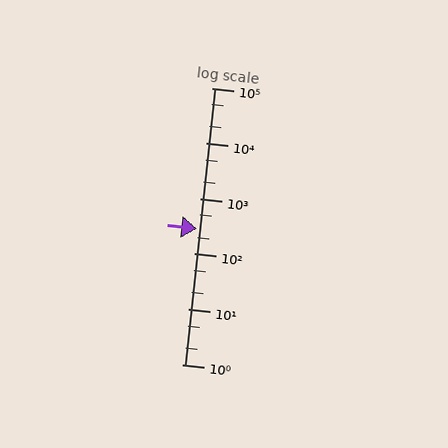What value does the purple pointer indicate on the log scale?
The pointer indicates approximately 280.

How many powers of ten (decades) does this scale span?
The scale spans 5 decades, from 1 to 100000.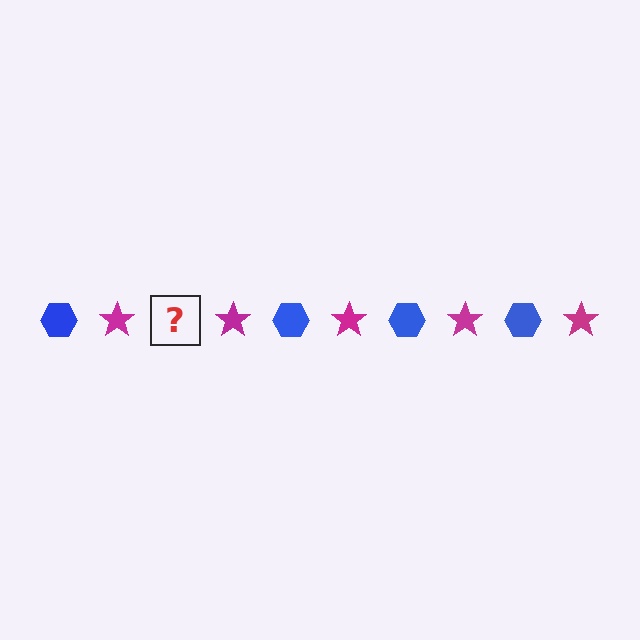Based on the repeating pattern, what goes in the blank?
The blank should be a blue hexagon.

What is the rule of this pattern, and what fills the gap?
The rule is that the pattern alternates between blue hexagon and magenta star. The gap should be filled with a blue hexagon.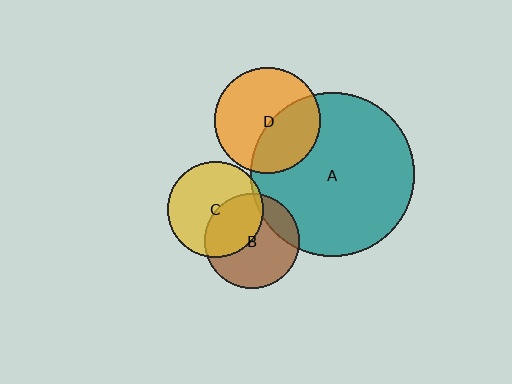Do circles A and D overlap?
Yes.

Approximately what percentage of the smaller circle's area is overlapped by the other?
Approximately 40%.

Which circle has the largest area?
Circle A (teal).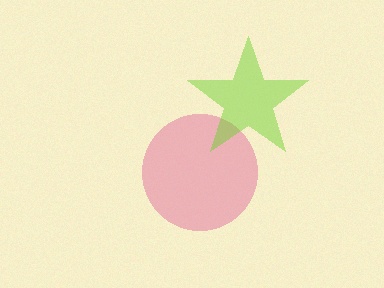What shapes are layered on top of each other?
The layered shapes are: a pink circle, a lime star.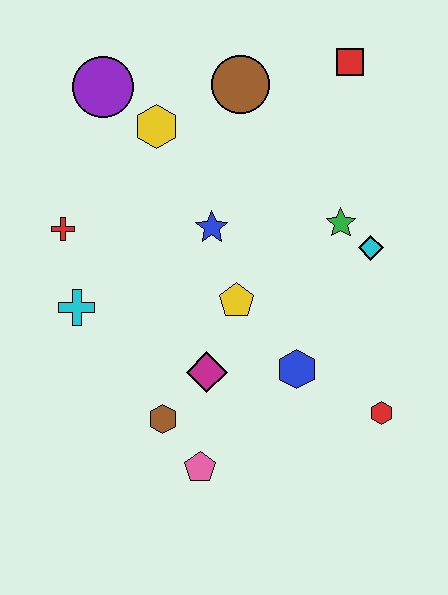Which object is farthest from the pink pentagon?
The red square is farthest from the pink pentagon.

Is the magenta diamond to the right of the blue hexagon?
No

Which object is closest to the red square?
The brown circle is closest to the red square.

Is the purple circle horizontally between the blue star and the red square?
No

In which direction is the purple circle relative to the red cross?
The purple circle is above the red cross.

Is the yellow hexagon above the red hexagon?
Yes